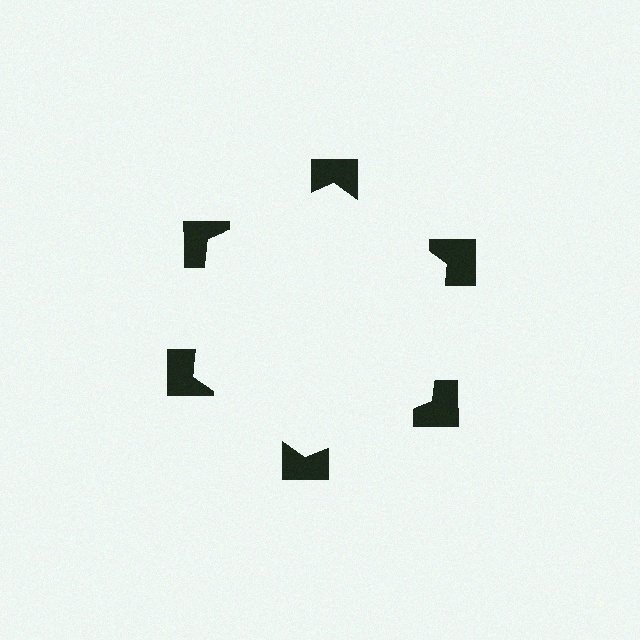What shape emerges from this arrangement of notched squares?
An illusory hexagon — its edges are inferred from the aligned wedge cuts in the notched squares, not physically drawn.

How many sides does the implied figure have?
6 sides.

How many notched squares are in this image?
There are 6 — one at each vertex of the illusory hexagon.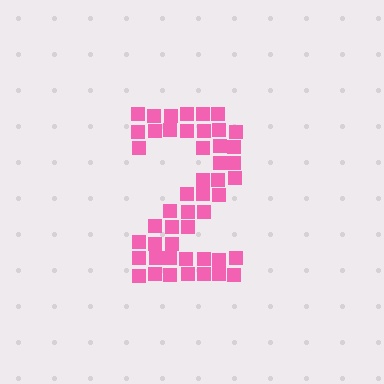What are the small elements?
The small elements are squares.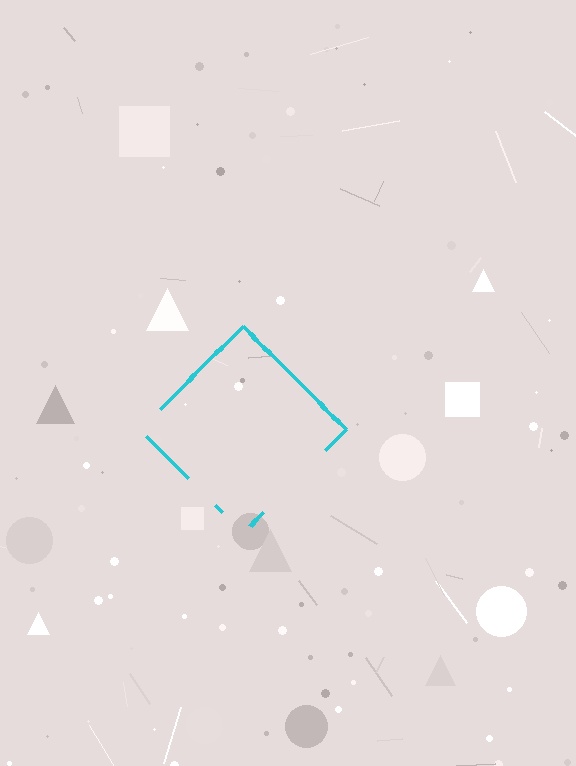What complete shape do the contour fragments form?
The contour fragments form a diamond.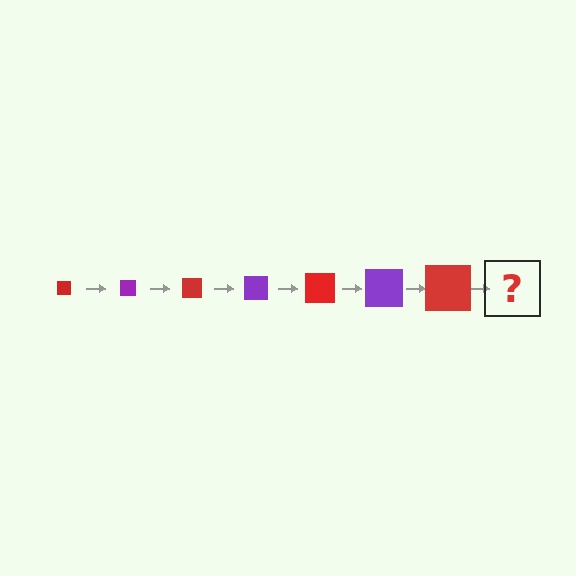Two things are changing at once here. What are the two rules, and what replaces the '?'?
The two rules are that the square grows larger each step and the color cycles through red and purple. The '?' should be a purple square, larger than the previous one.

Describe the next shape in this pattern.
It should be a purple square, larger than the previous one.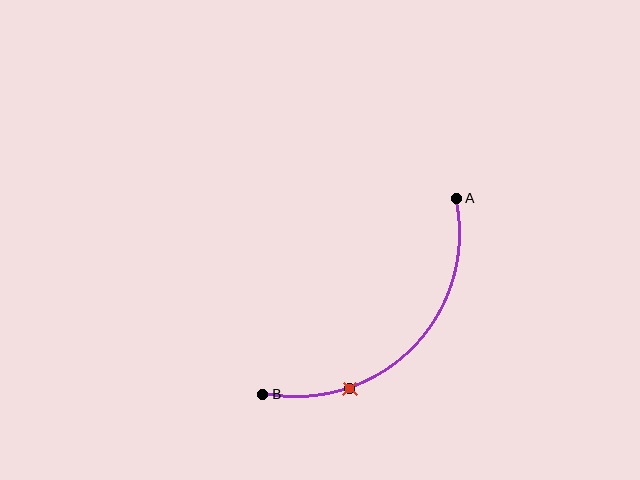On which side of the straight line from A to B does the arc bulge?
The arc bulges below and to the right of the straight line connecting A and B.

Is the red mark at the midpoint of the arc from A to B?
No. The red mark lies on the arc but is closer to endpoint B. The arc midpoint would be at the point on the curve equidistant along the arc from both A and B.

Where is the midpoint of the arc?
The arc midpoint is the point on the curve farthest from the straight line joining A and B. It sits below and to the right of that line.